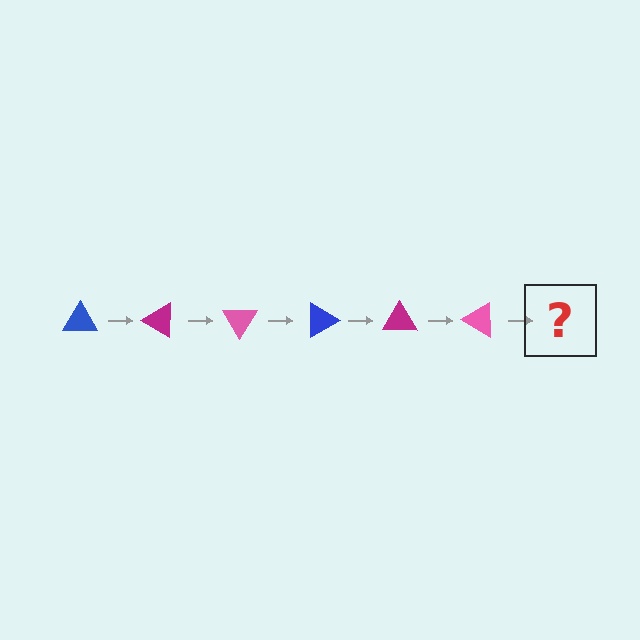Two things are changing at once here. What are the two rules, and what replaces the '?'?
The two rules are that it rotates 30 degrees each step and the color cycles through blue, magenta, and pink. The '?' should be a blue triangle, rotated 180 degrees from the start.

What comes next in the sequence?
The next element should be a blue triangle, rotated 180 degrees from the start.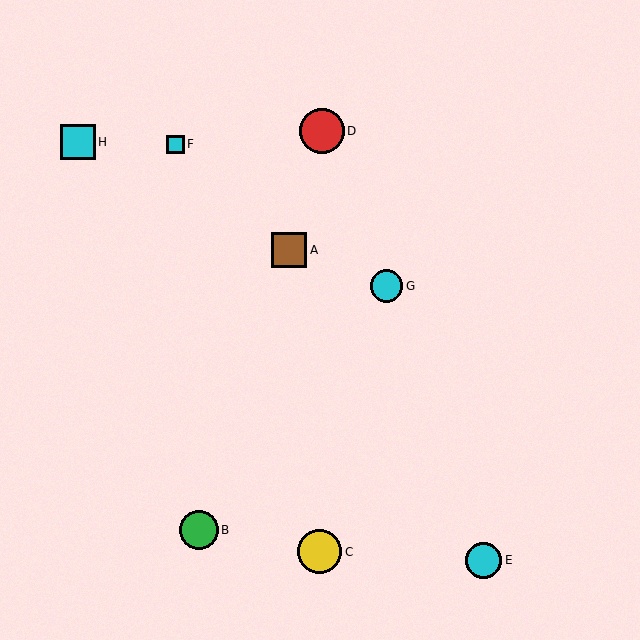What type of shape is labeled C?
Shape C is a yellow circle.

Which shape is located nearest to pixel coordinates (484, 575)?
The cyan circle (labeled E) at (484, 560) is nearest to that location.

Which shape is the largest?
The red circle (labeled D) is the largest.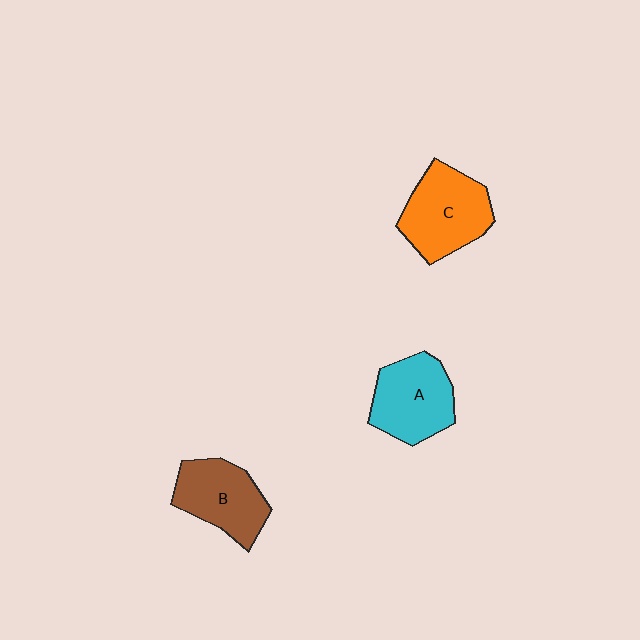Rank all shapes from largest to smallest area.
From largest to smallest: C (orange), A (cyan), B (brown).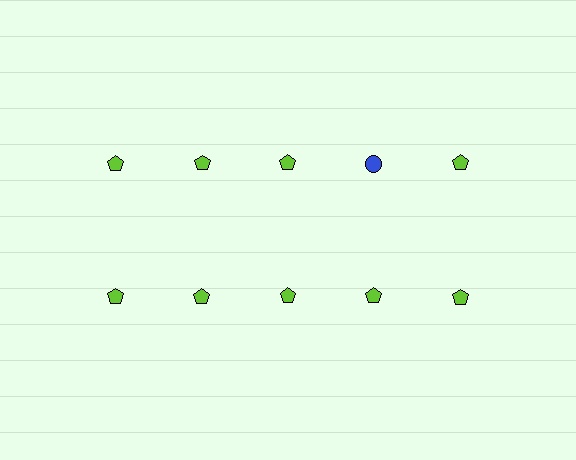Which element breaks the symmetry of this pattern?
The blue circle in the top row, second from right column breaks the symmetry. All other shapes are lime pentagons.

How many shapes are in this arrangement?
There are 10 shapes arranged in a grid pattern.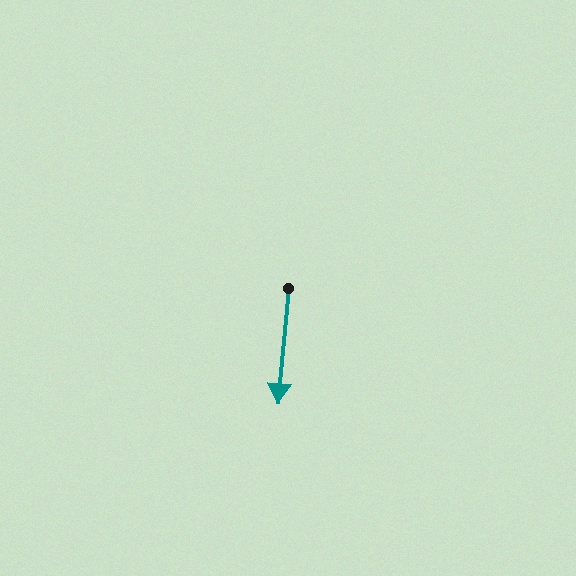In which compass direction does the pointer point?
South.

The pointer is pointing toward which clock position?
Roughly 6 o'clock.